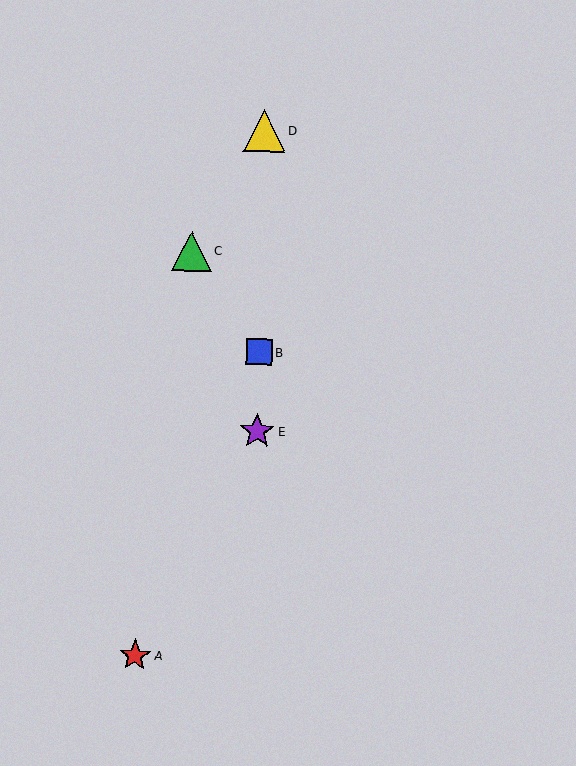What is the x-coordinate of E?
Object E is at x≈257.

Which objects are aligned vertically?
Objects B, D, E are aligned vertically.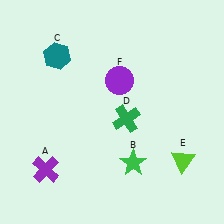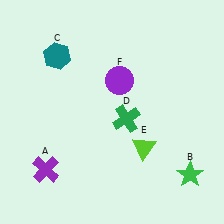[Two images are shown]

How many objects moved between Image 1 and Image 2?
2 objects moved between the two images.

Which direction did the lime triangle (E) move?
The lime triangle (E) moved left.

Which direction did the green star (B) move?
The green star (B) moved right.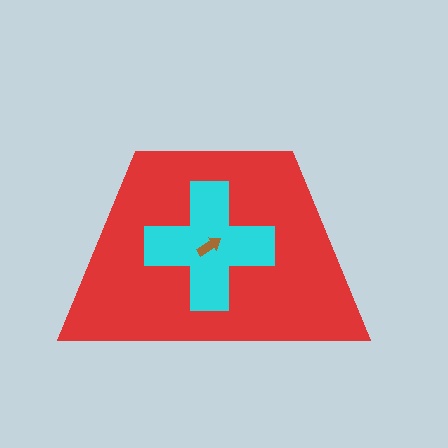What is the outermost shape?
The red trapezoid.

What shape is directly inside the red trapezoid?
The cyan cross.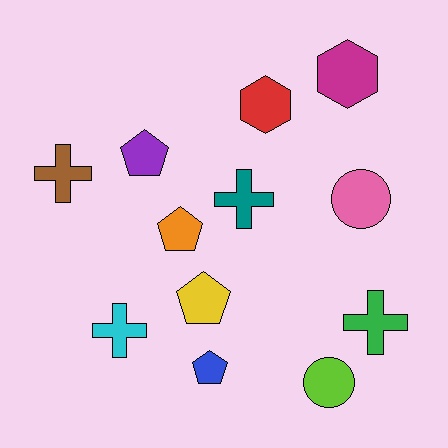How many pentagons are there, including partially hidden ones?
There are 4 pentagons.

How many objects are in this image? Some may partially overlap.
There are 12 objects.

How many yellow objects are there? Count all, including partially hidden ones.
There is 1 yellow object.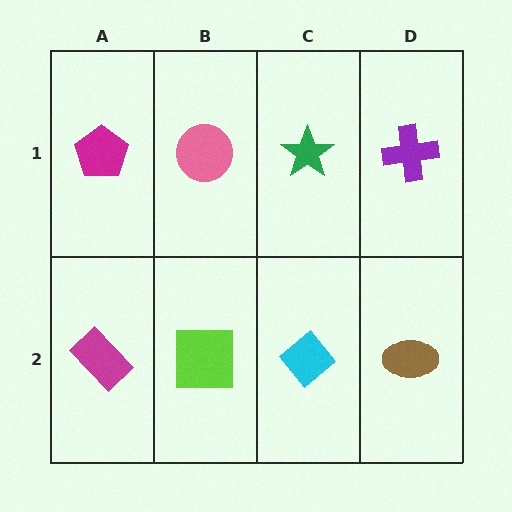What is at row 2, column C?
A cyan diamond.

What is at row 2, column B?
A lime square.